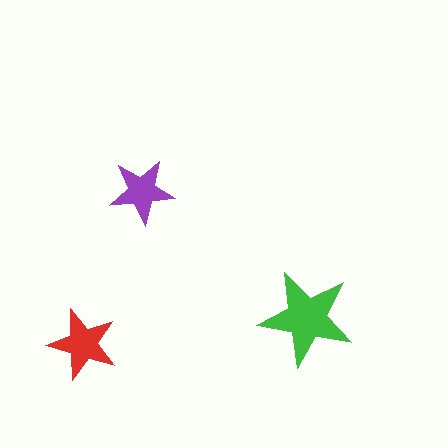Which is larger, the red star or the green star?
The green one.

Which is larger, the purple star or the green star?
The green one.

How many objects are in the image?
There are 3 objects in the image.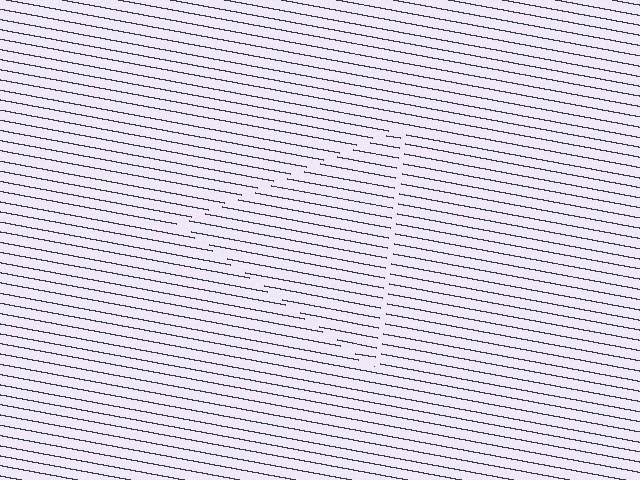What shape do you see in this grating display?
An illusory triangle. The interior of the shape contains the same grating, shifted by half a period — the contour is defined by the phase discontinuity where line-ends from the inner and outer gratings abut.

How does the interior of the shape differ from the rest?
The interior of the shape contains the same grating, shifted by half a period — the contour is defined by the phase discontinuity where line-ends from the inner and outer gratings abut.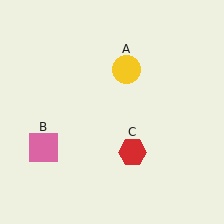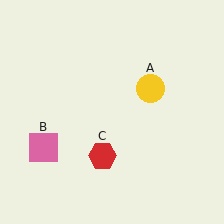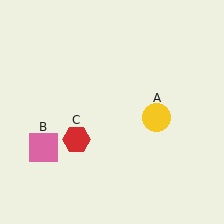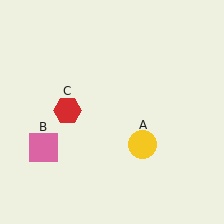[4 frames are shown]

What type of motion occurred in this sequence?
The yellow circle (object A), red hexagon (object C) rotated clockwise around the center of the scene.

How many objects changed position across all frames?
2 objects changed position: yellow circle (object A), red hexagon (object C).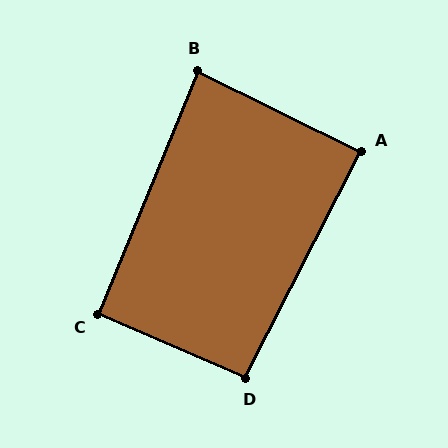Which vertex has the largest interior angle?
D, at approximately 94 degrees.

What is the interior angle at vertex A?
Approximately 89 degrees (approximately right).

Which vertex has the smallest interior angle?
B, at approximately 86 degrees.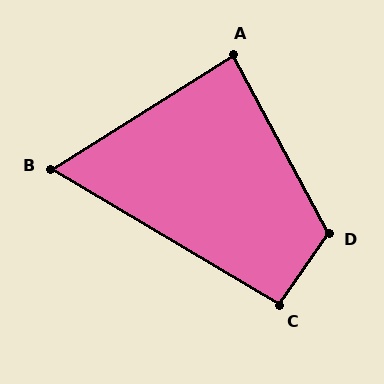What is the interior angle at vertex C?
Approximately 94 degrees (approximately right).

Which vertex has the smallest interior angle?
B, at approximately 63 degrees.